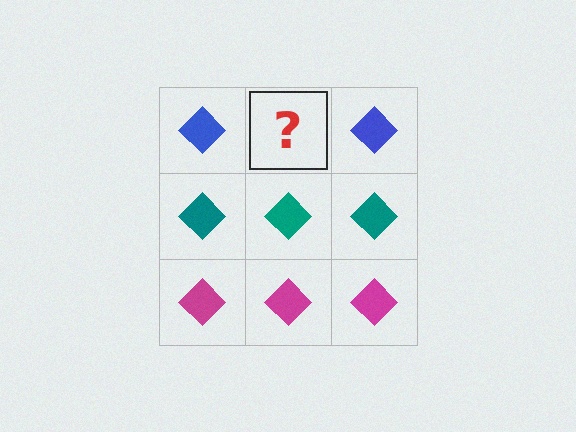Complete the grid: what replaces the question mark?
The question mark should be replaced with a blue diamond.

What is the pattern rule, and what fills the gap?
The rule is that each row has a consistent color. The gap should be filled with a blue diamond.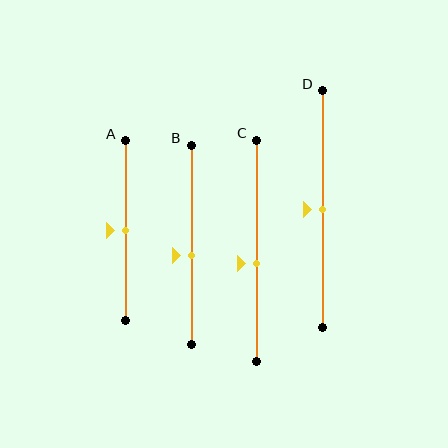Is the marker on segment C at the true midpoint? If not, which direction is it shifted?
No, the marker on segment C is shifted downward by about 6% of the segment length.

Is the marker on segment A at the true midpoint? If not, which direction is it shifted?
Yes, the marker on segment A is at the true midpoint.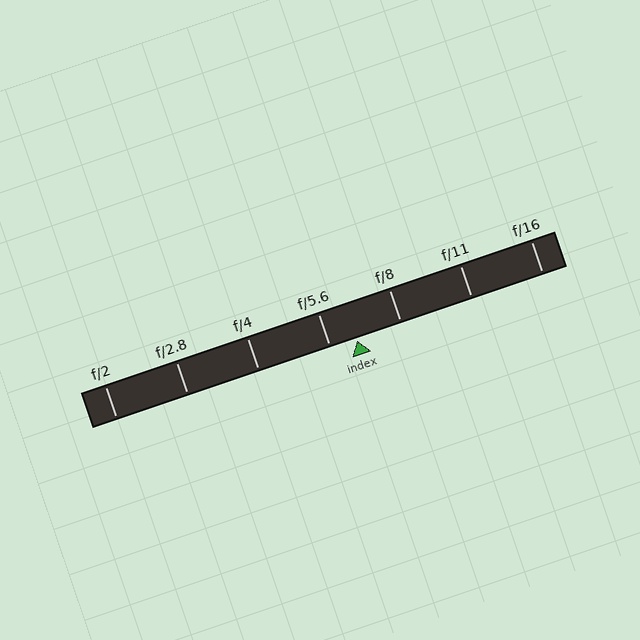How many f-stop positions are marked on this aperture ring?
There are 7 f-stop positions marked.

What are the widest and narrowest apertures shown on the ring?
The widest aperture shown is f/2 and the narrowest is f/16.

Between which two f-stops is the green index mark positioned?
The index mark is between f/5.6 and f/8.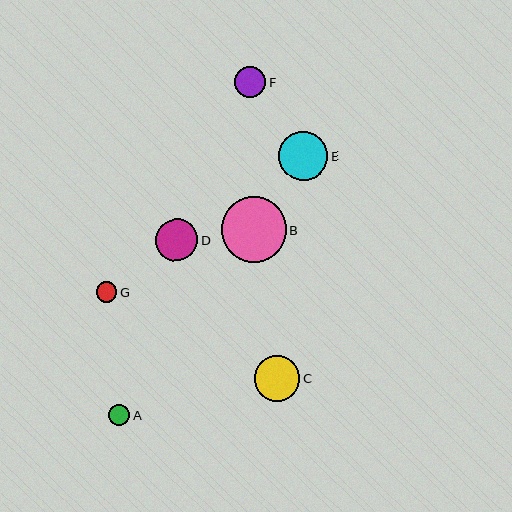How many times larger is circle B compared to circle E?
Circle B is approximately 1.3 times the size of circle E.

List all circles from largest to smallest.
From largest to smallest: B, E, C, D, F, A, G.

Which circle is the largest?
Circle B is the largest with a size of approximately 65 pixels.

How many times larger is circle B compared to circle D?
Circle B is approximately 1.6 times the size of circle D.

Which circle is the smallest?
Circle G is the smallest with a size of approximately 21 pixels.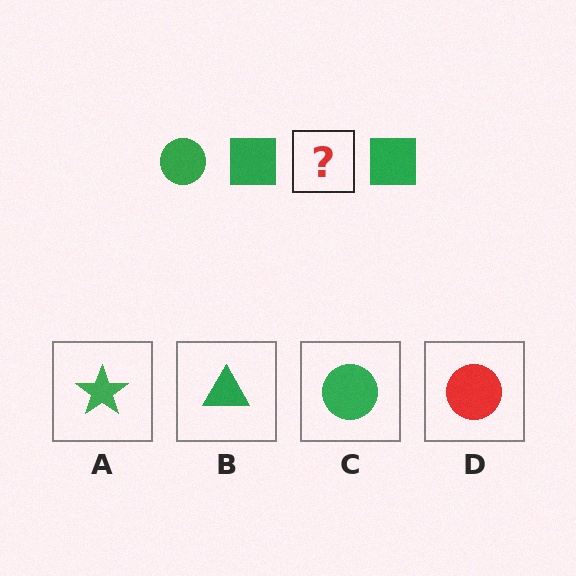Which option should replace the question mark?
Option C.